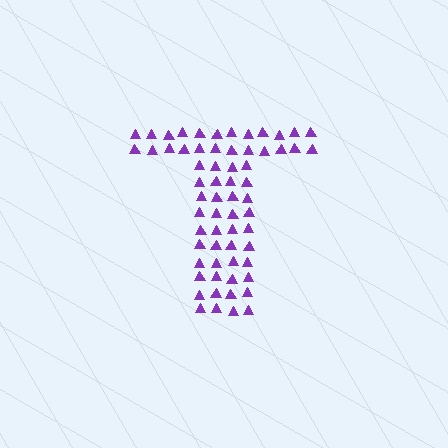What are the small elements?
The small elements are triangles.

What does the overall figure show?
The overall figure shows the letter T.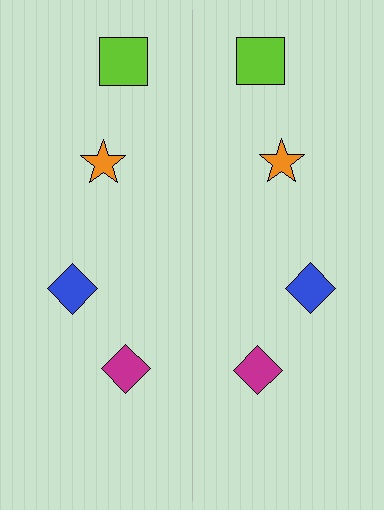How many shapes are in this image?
There are 8 shapes in this image.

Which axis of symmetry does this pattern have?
The pattern has a vertical axis of symmetry running through the center of the image.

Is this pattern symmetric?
Yes, this pattern has bilateral (reflection) symmetry.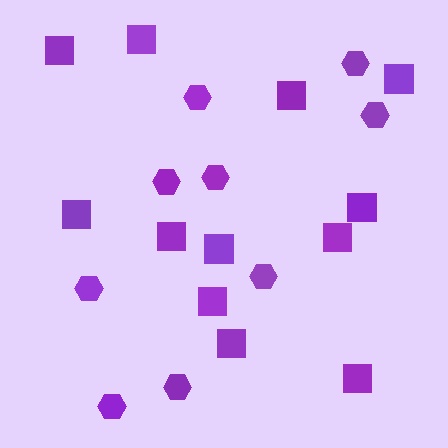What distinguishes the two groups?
There are 2 groups: one group of hexagons (9) and one group of squares (12).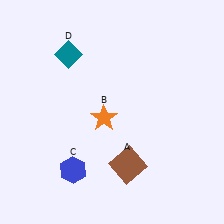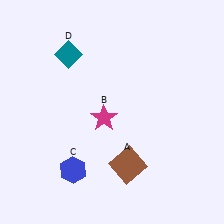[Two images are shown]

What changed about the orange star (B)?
In Image 1, B is orange. In Image 2, it changed to magenta.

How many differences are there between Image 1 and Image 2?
There is 1 difference between the two images.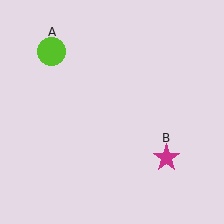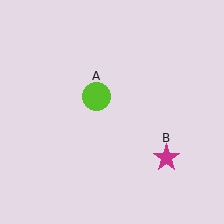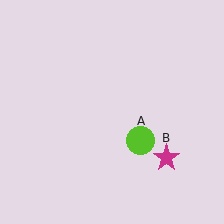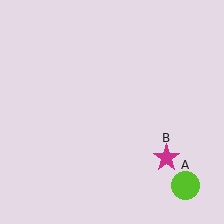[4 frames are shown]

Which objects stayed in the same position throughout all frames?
Magenta star (object B) remained stationary.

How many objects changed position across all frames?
1 object changed position: lime circle (object A).